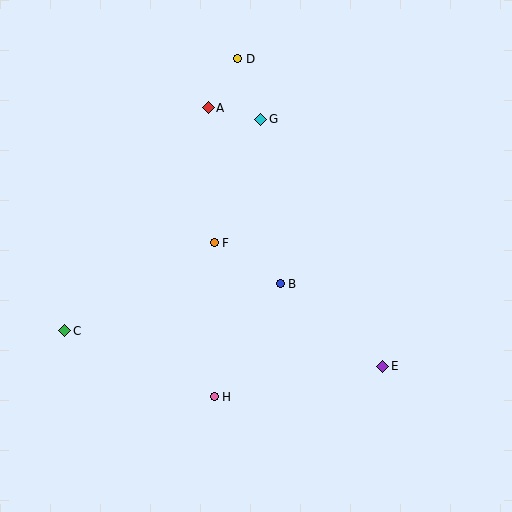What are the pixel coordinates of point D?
Point D is at (238, 59).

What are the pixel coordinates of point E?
Point E is at (383, 366).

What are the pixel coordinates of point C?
Point C is at (64, 331).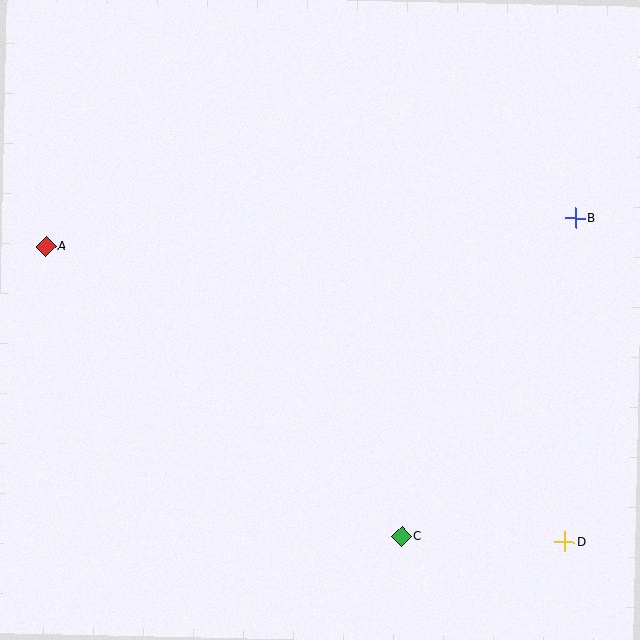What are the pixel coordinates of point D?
Point D is at (565, 542).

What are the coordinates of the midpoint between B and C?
The midpoint between B and C is at (489, 377).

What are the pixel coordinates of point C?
Point C is at (402, 536).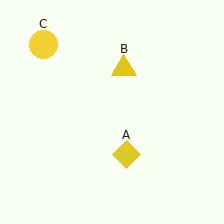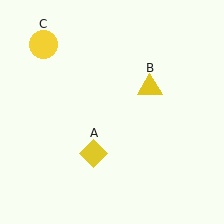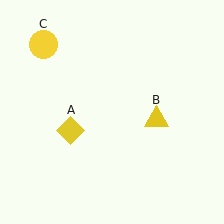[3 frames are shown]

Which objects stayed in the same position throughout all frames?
Yellow circle (object C) remained stationary.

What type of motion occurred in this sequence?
The yellow diamond (object A), yellow triangle (object B) rotated clockwise around the center of the scene.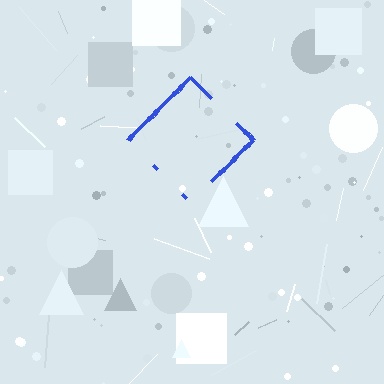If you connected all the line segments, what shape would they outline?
They would outline a diamond.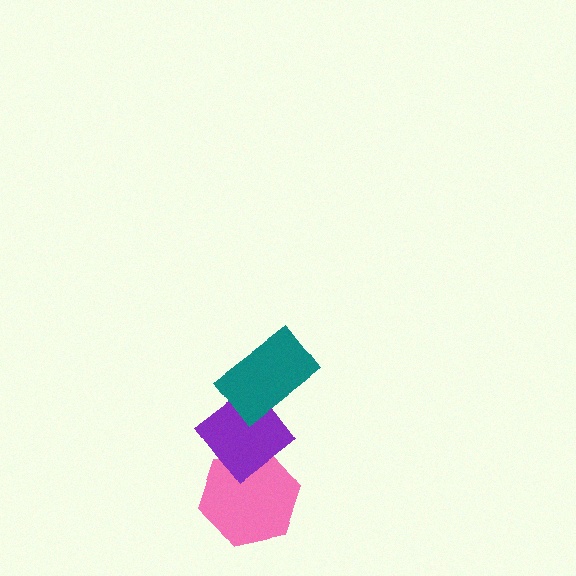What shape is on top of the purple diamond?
The teal rectangle is on top of the purple diamond.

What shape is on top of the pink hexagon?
The purple diamond is on top of the pink hexagon.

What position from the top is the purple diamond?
The purple diamond is 2nd from the top.